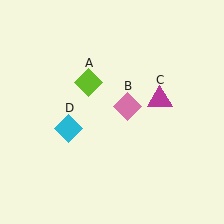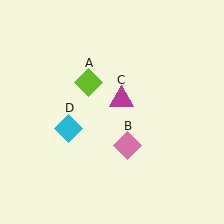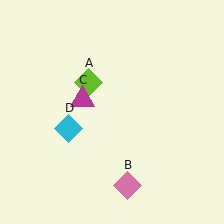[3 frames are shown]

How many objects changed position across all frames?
2 objects changed position: pink diamond (object B), magenta triangle (object C).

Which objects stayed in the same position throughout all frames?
Lime diamond (object A) and cyan diamond (object D) remained stationary.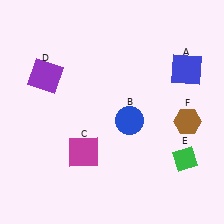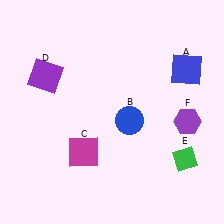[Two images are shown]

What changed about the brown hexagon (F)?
In Image 1, F is brown. In Image 2, it changed to purple.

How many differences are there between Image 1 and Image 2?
There is 1 difference between the two images.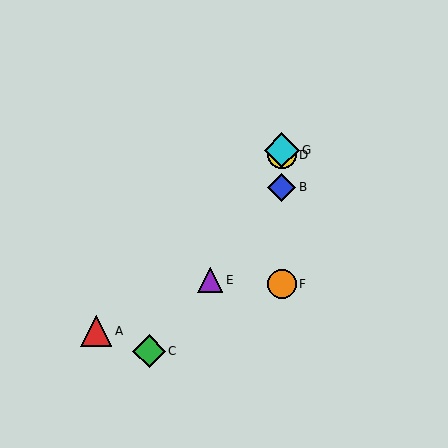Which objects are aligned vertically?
Objects B, D, F, G are aligned vertically.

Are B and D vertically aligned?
Yes, both are at x≈282.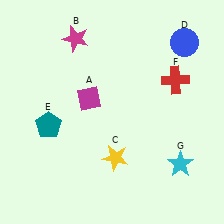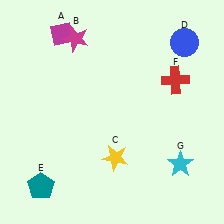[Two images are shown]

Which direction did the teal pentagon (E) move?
The teal pentagon (E) moved down.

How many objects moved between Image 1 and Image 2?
2 objects moved between the two images.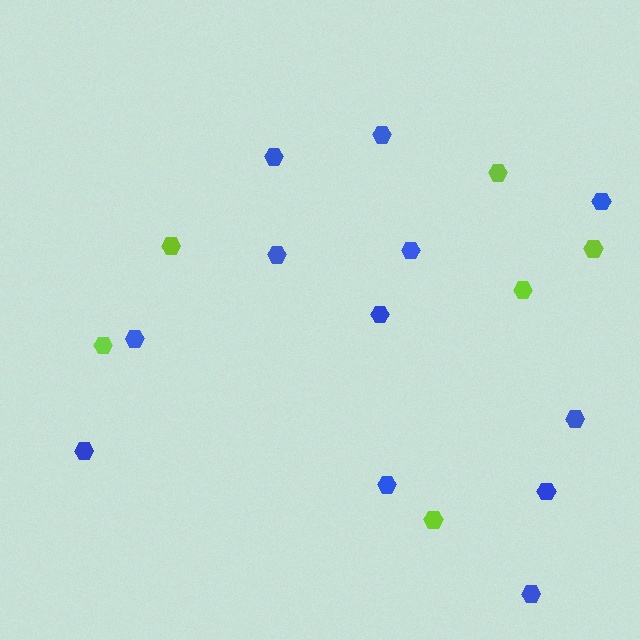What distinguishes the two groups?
There are 2 groups: one group of blue hexagons (12) and one group of lime hexagons (6).